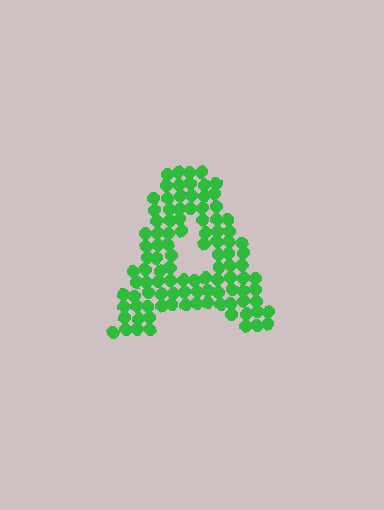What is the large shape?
The large shape is the letter A.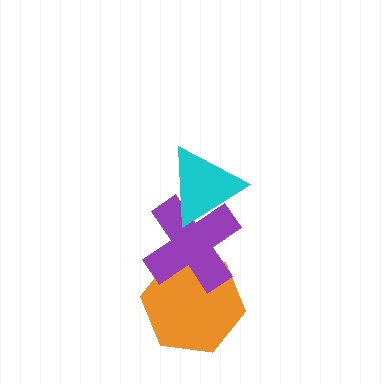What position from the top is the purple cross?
The purple cross is 2nd from the top.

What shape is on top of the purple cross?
The cyan triangle is on top of the purple cross.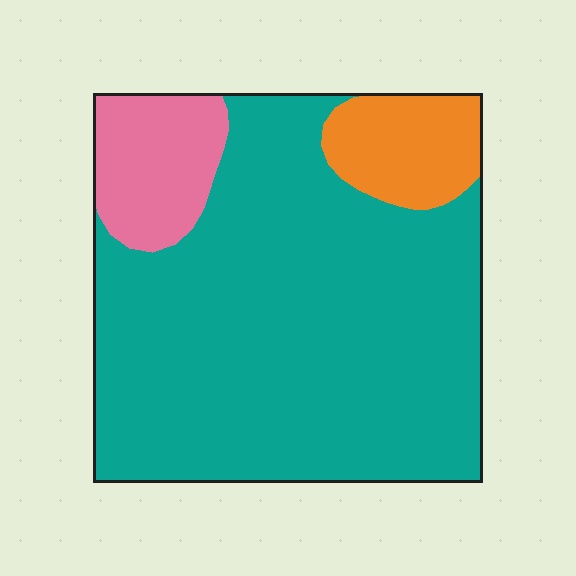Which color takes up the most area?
Teal, at roughly 80%.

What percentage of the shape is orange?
Orange covers around 10% of the shape.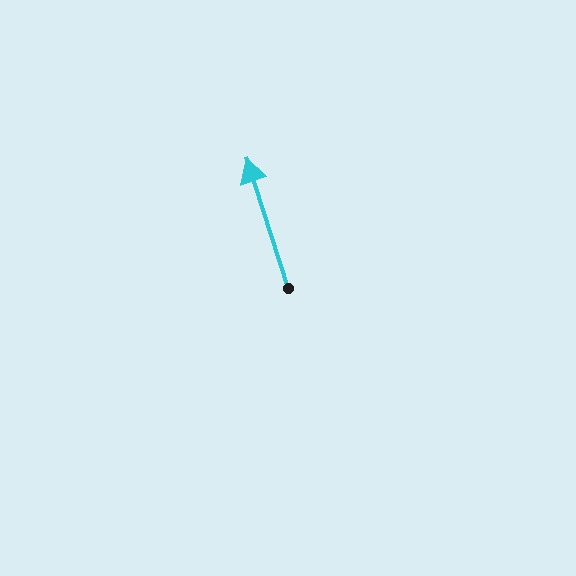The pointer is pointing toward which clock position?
Roughly 11 o'clock.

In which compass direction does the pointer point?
North.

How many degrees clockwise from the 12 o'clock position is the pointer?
Approximately 342 degrees.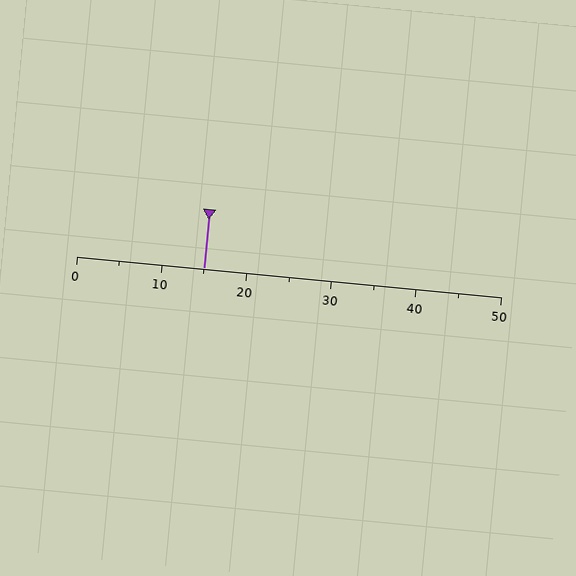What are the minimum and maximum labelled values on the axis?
The axis runs from 0 to 50.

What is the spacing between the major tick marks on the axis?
The major ticks are spaced 10 apart.